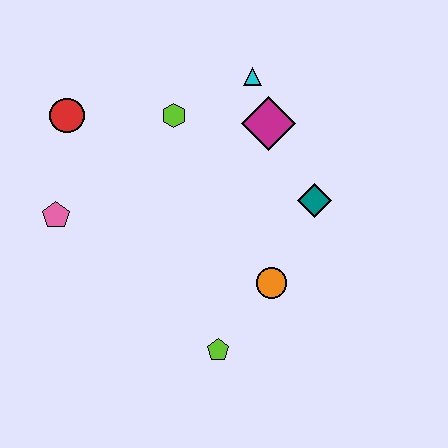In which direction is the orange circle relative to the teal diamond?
The orange circle is below the teal diamond.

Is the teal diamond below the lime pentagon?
No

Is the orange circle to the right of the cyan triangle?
Yes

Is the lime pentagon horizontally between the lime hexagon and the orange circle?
Yes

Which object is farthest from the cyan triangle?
The lime pentagon is farthest from the cyan triangle.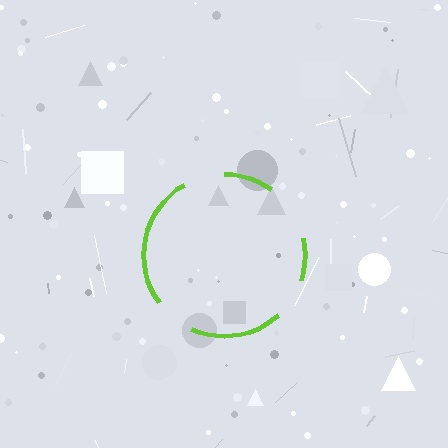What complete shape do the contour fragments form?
The contour fragments form a circle.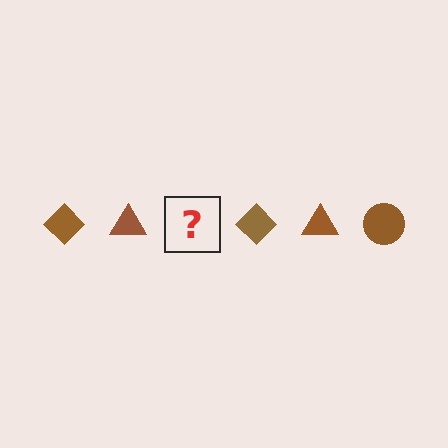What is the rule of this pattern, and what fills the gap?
The rule is that the pattern cycles through diamond, triangle, circle shapes in brown. The gap should be filled with a brown circle.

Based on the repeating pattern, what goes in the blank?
The blank should be a brown circle.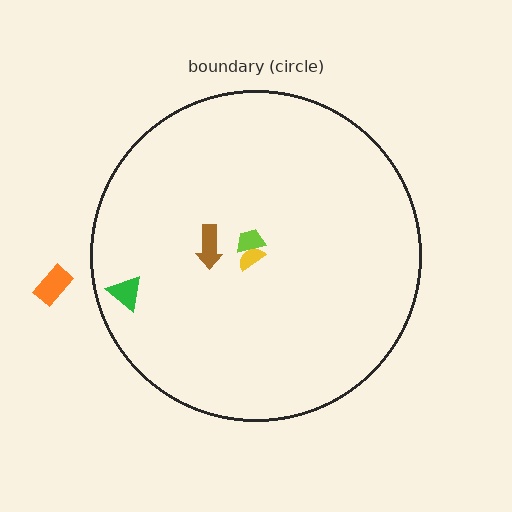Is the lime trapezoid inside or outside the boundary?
Inside.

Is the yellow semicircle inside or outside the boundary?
Inside.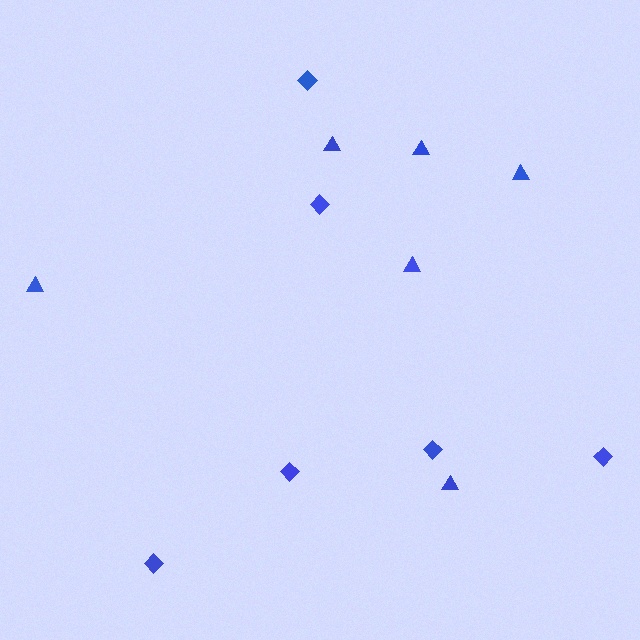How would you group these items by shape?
There are 2 groups: one group of diamonds (6) and one group of triangles (6).